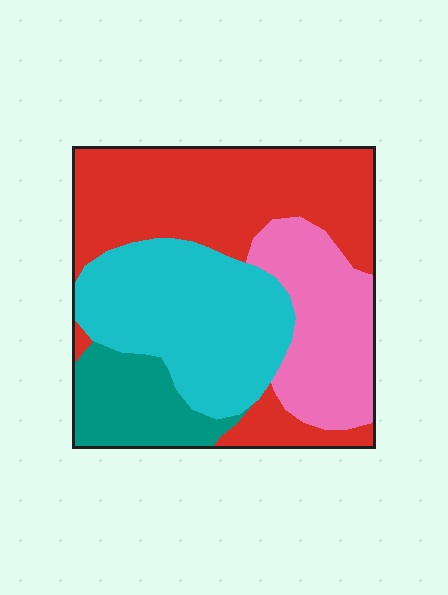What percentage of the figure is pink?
Pink takes up less than a quarter of the figure.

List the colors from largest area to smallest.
From largest to smallest: red, cyan, pink, teal.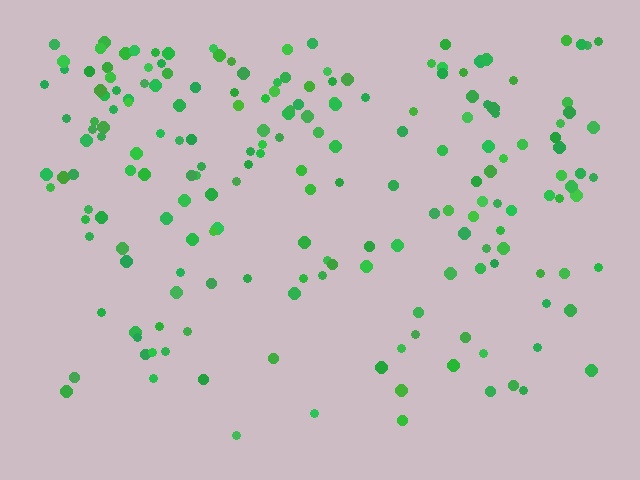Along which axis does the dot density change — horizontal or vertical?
Vertical.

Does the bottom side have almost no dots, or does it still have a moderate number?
Still a moderate number, just noticeably fewer than the top.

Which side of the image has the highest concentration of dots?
The top.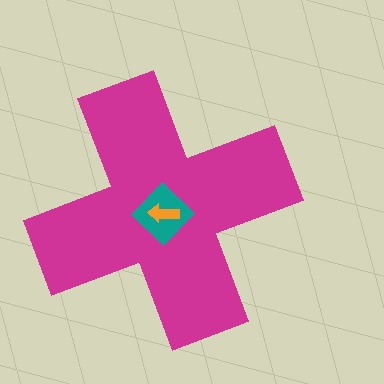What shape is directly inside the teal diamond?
The orange arrow.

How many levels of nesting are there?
3.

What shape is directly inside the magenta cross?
The teal diamond.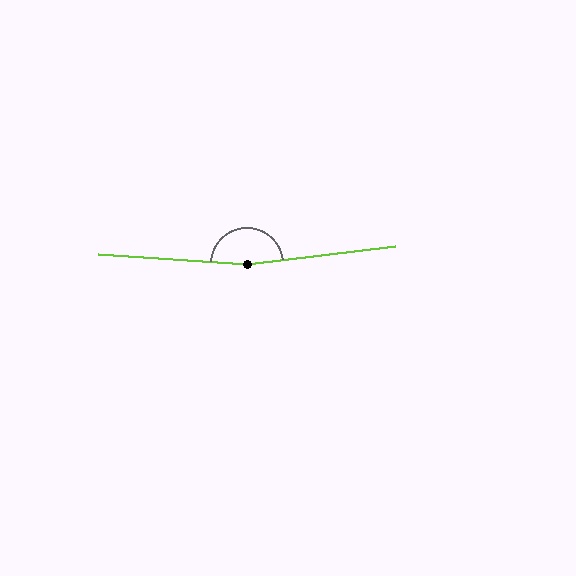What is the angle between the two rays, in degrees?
Approximately 169 degrees.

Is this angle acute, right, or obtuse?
It is obtuse.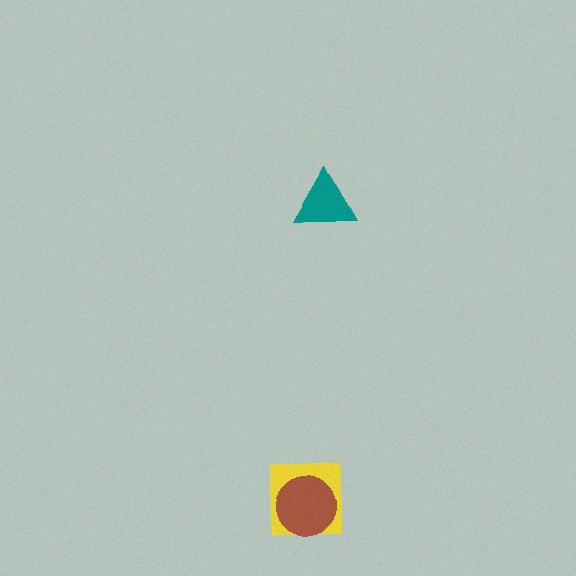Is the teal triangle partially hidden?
No, no other shape covers it.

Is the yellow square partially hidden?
Yes, it is partially covered by another shape.